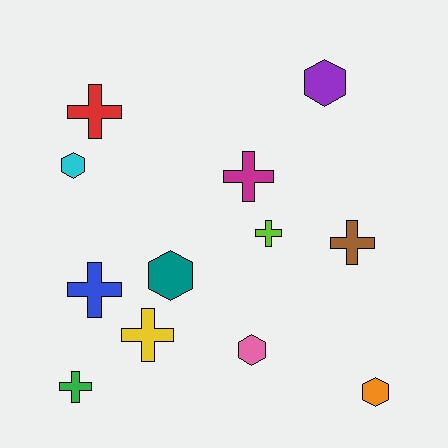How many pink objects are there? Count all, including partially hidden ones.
There is 1 pink object.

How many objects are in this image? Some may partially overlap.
There are 12 objects.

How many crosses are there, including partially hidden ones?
There are 7 crosses.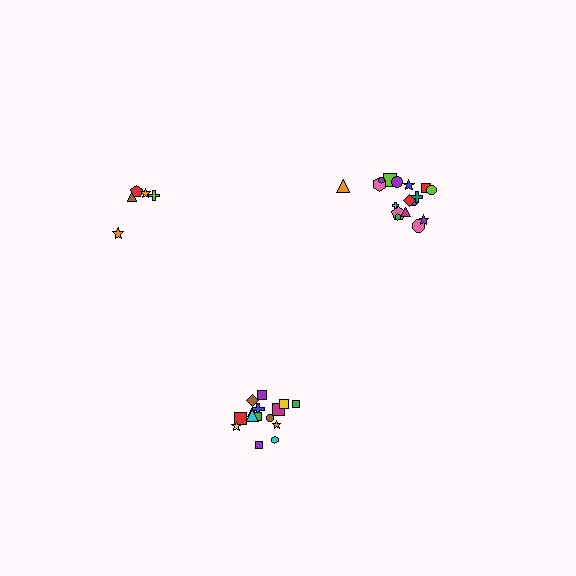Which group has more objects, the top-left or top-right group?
The top-right group.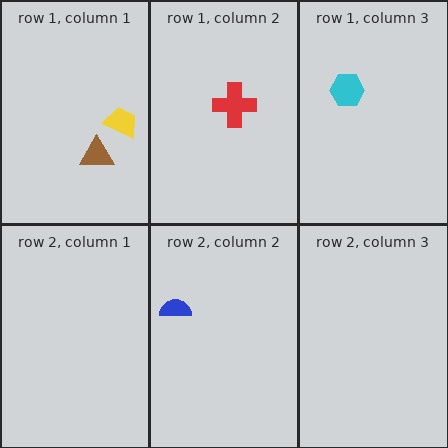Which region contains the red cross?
The row 1, column 2 region.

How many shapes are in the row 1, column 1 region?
2.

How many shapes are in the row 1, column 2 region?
1.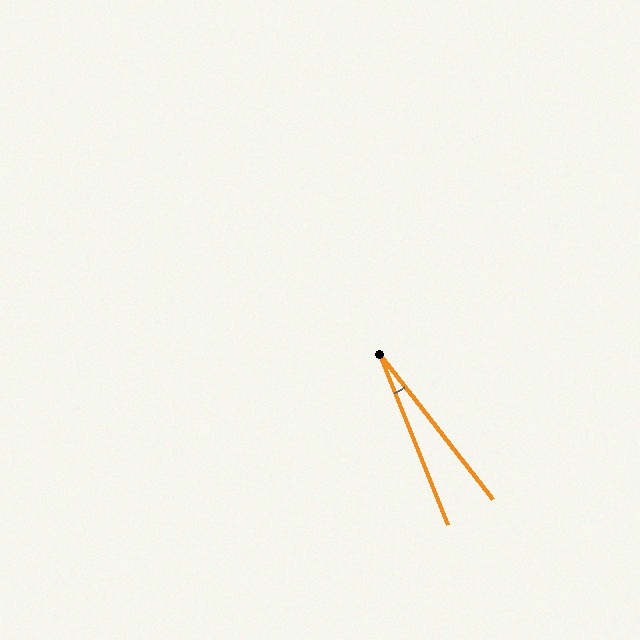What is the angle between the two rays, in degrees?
Approximately 16 degrees.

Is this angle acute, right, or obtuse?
It is acute.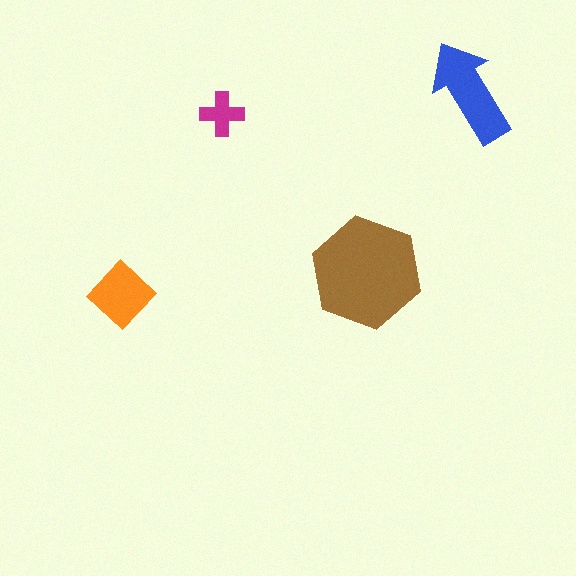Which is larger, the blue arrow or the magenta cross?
The blue arrow.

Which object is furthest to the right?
The blue arrow is rightmost.